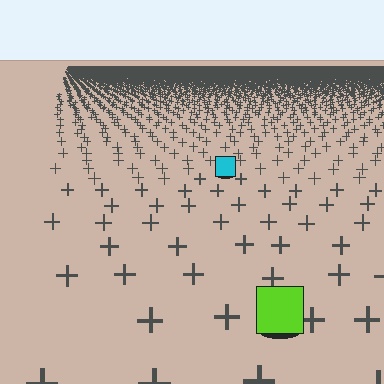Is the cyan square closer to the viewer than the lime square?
No. The lime square is closer — you can tell from the texture gradient: the ground texture is coarser near it.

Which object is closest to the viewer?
The lime square is closest. The texture marks near it are larger and more spread out.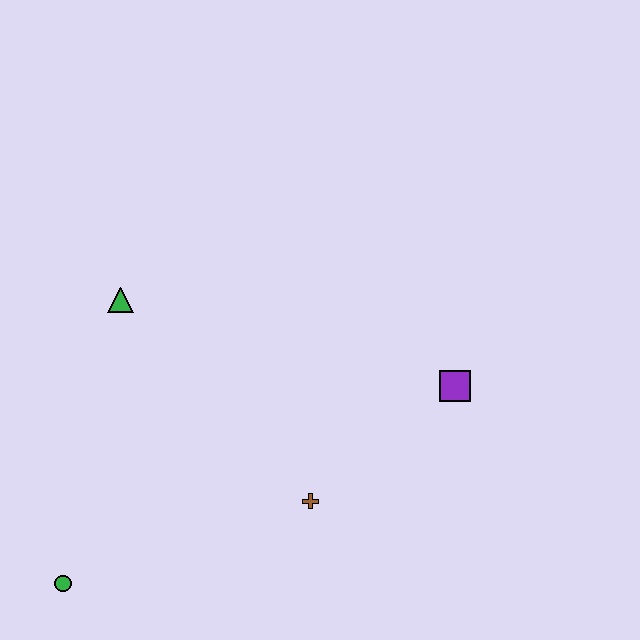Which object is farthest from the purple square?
The green circle is farthest from the purple square.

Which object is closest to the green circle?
The brown cross is closest to the green circle.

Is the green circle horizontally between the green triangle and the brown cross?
No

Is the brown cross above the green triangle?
No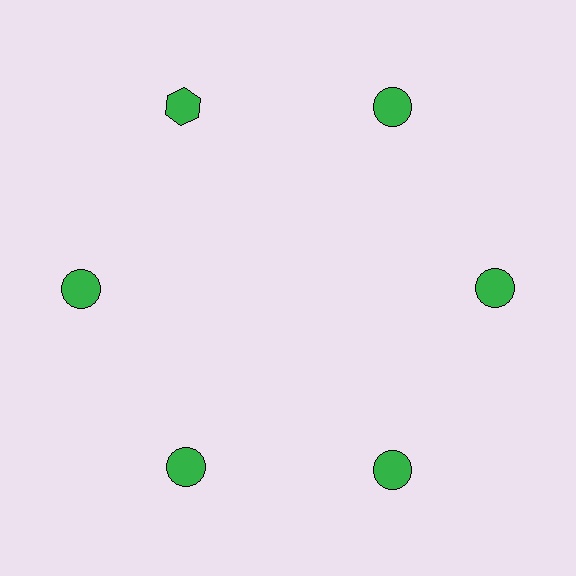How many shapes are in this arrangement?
There are 6 shapes arranged in a ring pattern.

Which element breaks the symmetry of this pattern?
The green hexagon at roughly the 11 o'clock position breaks the symmetry. All other shapes are green circles.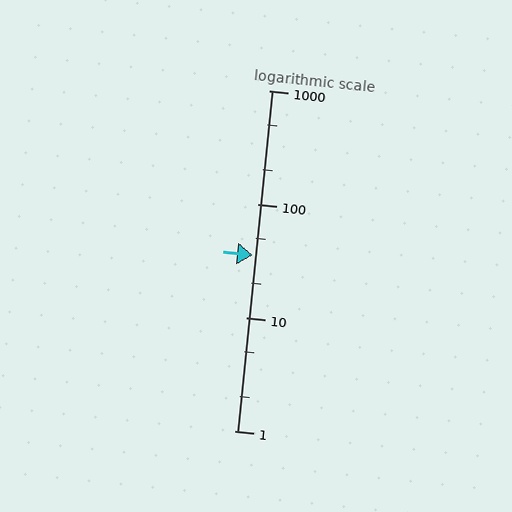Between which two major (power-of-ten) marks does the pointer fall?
The pointer is between 10 and 100.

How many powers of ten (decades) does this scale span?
The scale spans 3 decades, from 1 to 1000.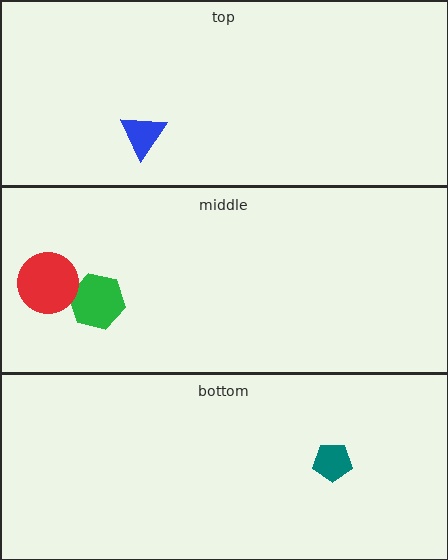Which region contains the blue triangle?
The top region.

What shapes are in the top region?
The blue triangle.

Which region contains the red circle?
The middle region.